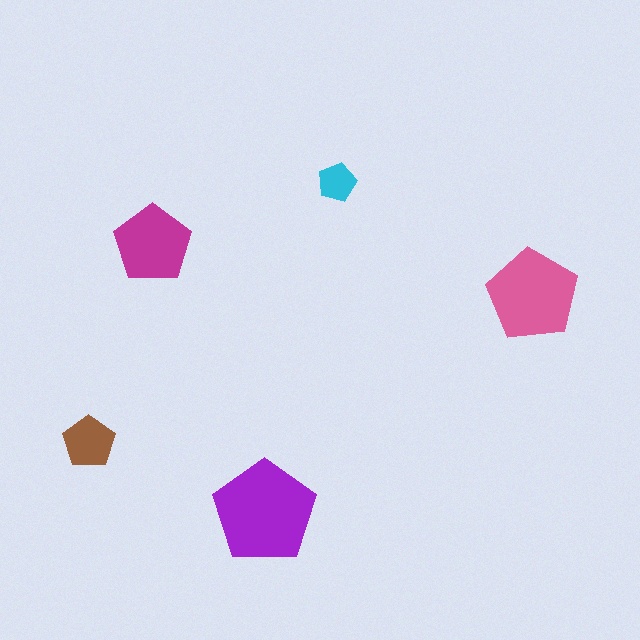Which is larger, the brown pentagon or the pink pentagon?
The pink one.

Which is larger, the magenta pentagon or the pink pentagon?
The pink one.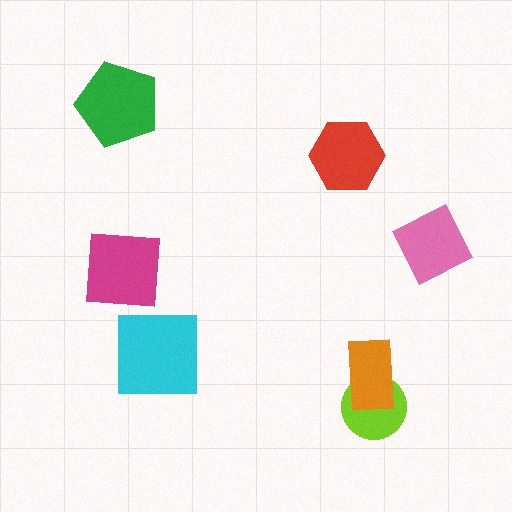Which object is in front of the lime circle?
The orange rectangle is in front of the lime circle.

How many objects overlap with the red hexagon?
0 objects overlap with the red hexagon.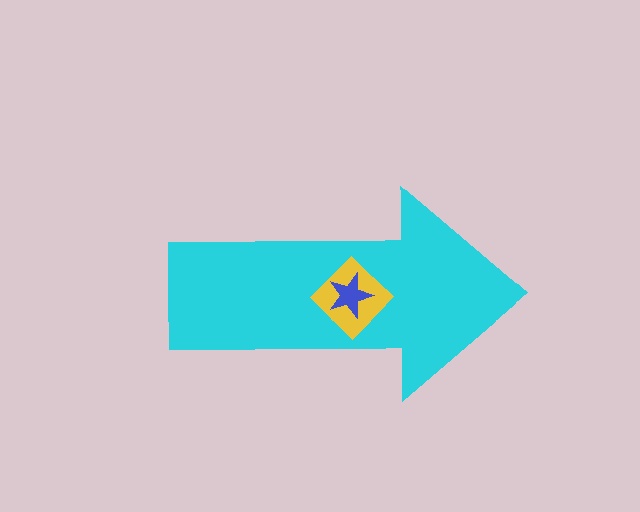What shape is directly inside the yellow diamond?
The blue star.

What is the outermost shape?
The cyan arrow.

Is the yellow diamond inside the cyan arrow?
Yes.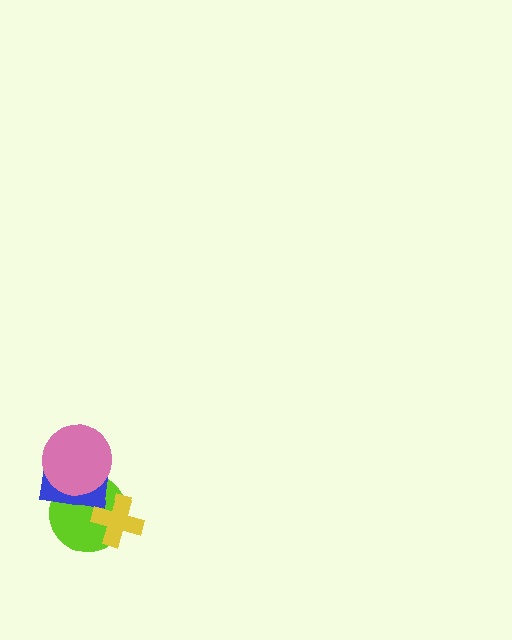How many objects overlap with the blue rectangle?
2 objects overlap with the blue rectangle.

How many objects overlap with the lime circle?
3 objects overlap with the lime circle.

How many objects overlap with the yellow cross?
1 object overlaps with the yellow cross.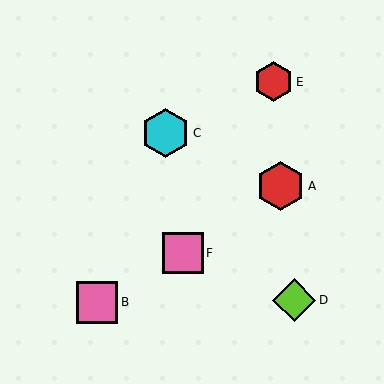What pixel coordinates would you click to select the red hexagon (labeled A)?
Click at (281, 186) to select the red hexagon A.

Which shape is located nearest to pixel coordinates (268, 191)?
The red hexagon (labeled A) at (281, 186) is nearest to that location.